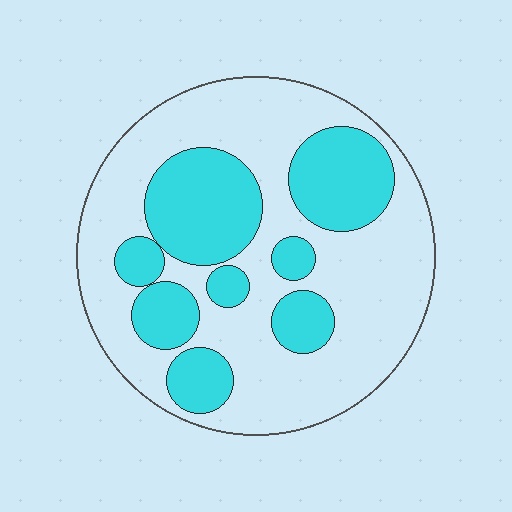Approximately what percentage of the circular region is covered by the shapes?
Approximately 35%.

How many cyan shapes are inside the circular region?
8.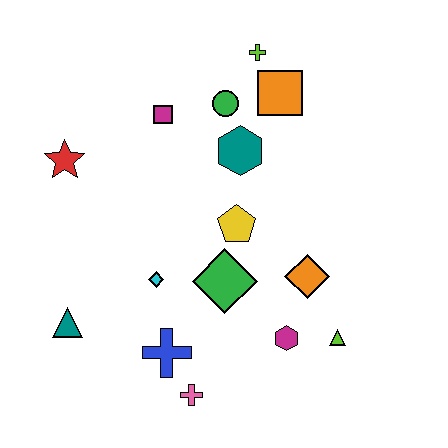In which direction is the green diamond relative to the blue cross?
The green diamond is above the blue cross.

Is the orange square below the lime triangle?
No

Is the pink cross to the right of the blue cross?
Yes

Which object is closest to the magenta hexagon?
The lime triangle is closest to the magenta hexagon.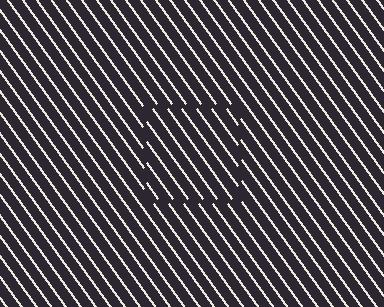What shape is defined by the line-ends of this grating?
An illusory square. The interior of the shape contains the same grating, shifted by half a period — the contour is defined by the phase discontinuity where line-ends from the inner and outer gratings abut.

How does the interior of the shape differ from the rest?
The interior of the shape contains the same grating, shifted by half a period — the contour is defined by the phase discontinuity where line-ends from the inner and outer gratings abut.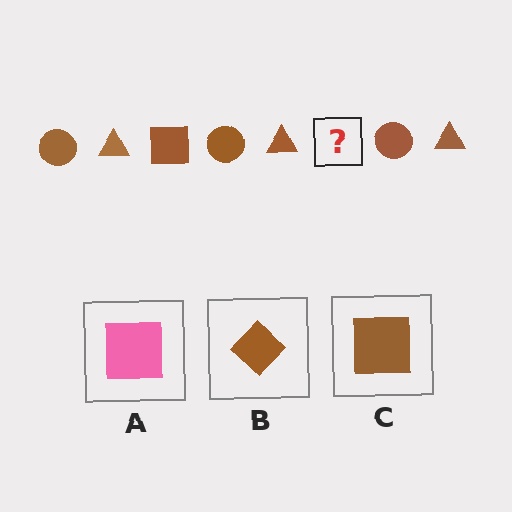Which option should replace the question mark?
Option C.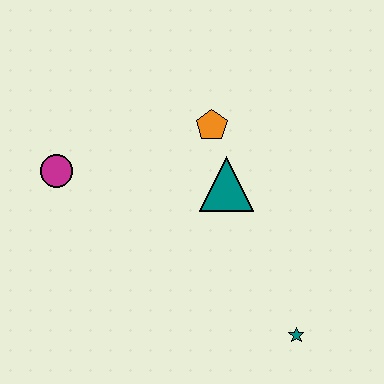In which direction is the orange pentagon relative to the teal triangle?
The orange pentagon is above the teal triangle.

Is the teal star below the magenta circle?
Yes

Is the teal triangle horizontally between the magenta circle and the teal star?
Yes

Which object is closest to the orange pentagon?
The teal triangle is closest to the orange pentagon.